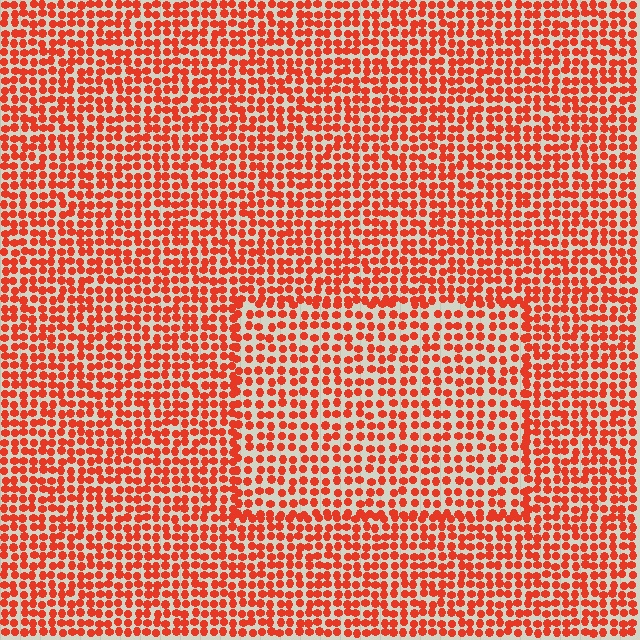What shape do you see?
I see a rectangle.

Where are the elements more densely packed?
The elements are more densely packed outside the rectangle boundary.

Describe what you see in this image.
The image contains small red elements arranged at two different densities. A rectangle-shaped region is visible where the elements are less densely packed than the surrounding area.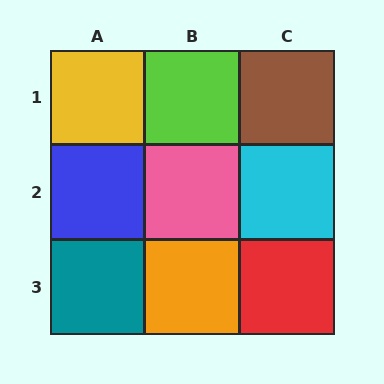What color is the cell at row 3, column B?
Orange.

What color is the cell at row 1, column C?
Brown.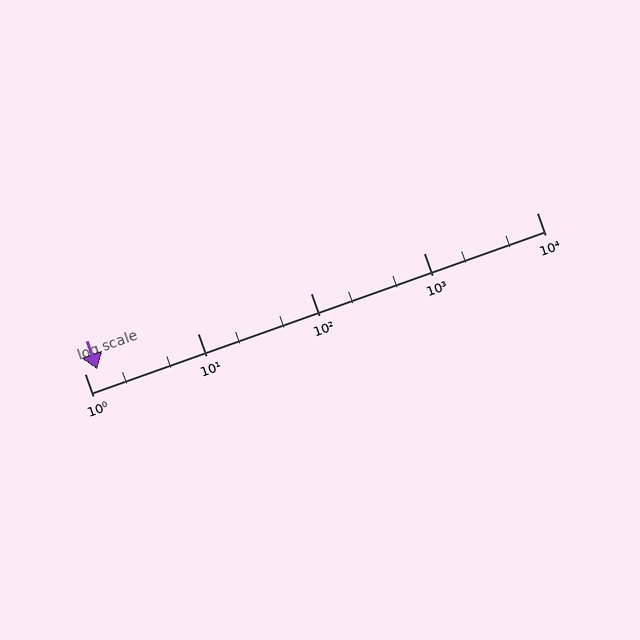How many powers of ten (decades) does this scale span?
The scale spans 4 decades, from 1 to 10000.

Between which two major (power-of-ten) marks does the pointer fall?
The pointer is between 1 and 10.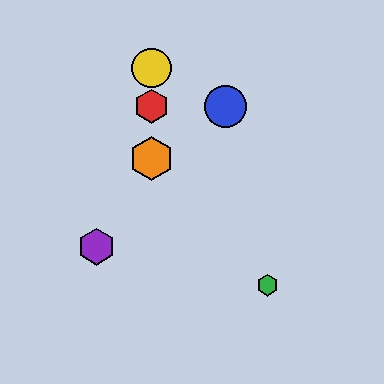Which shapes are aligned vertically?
The red hexagon, the yellow circle, the orange hexagon are aligned vertically.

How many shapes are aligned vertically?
3 shapes (the red hexagon, the yellow circle, the orange hexagon) are aligned vertically.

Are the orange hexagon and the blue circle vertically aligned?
No, the orange hexagon is at x≈152 and the blue circle is at x≈225.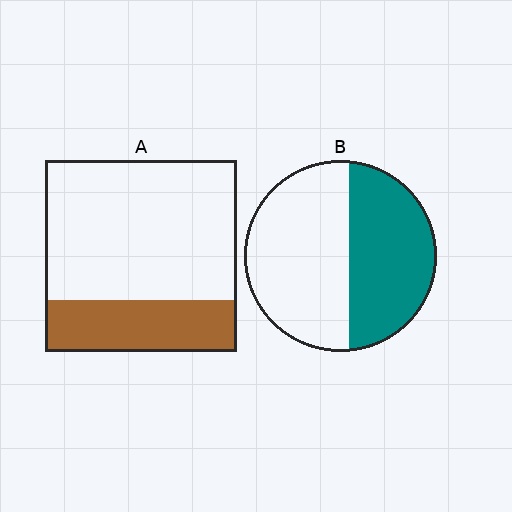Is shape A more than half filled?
No.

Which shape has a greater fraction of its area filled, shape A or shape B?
Shape B.